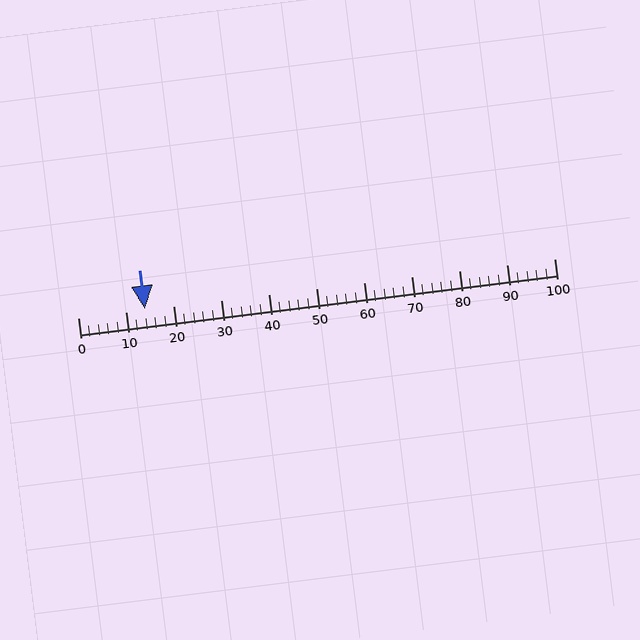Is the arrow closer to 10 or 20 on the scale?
The arrow is closer to 10.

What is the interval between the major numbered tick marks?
The major tick marks are spaced 10 units apart.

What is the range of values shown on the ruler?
The ruler shows values from 0 to 100.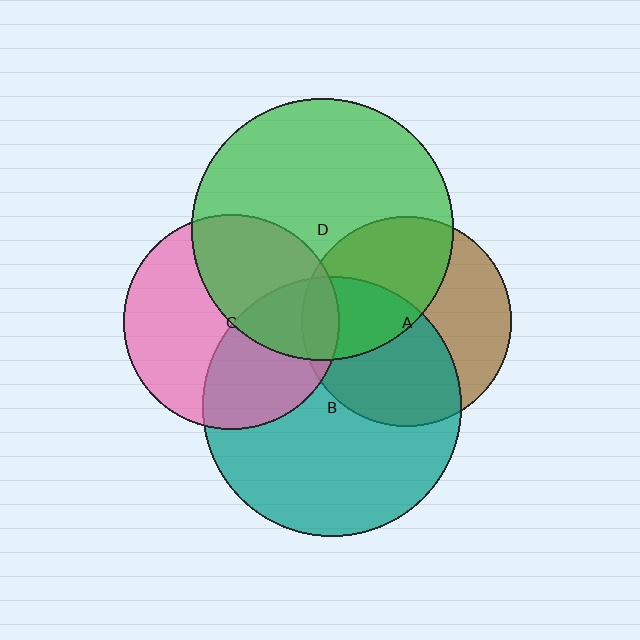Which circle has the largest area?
Circle D (green).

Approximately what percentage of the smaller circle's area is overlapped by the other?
Approximately 40%.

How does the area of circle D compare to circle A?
Approximately 1.6 times.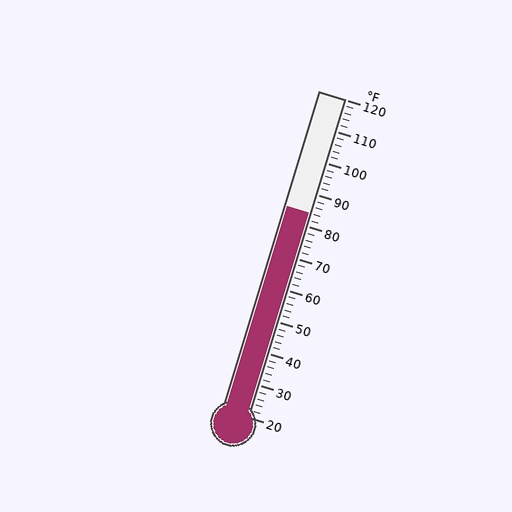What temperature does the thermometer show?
The thermometer shows approximately 84°F.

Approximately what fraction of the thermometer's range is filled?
The thermometer is filled to approximately 65% of its range.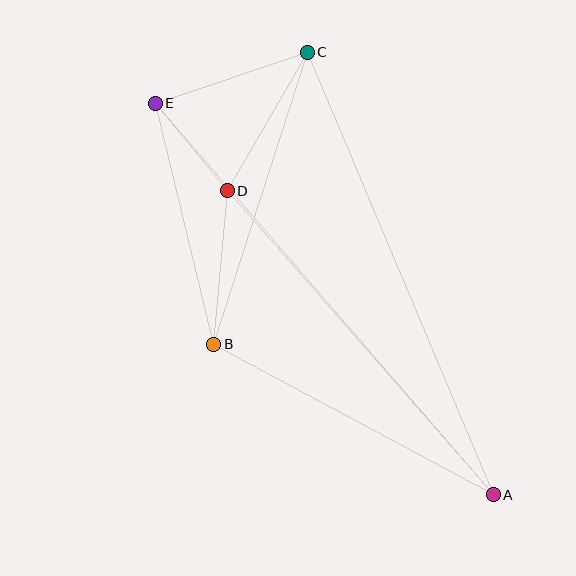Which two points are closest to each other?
Points D and E are closest to each other.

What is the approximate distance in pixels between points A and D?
The distance between A and D is approximately 404 pixels.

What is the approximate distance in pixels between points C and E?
The distance between C and E is approximately 160 pixels.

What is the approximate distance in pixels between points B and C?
The distance between B and C is approximately 306 pixels.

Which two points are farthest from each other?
Points A and E are farthest from each other.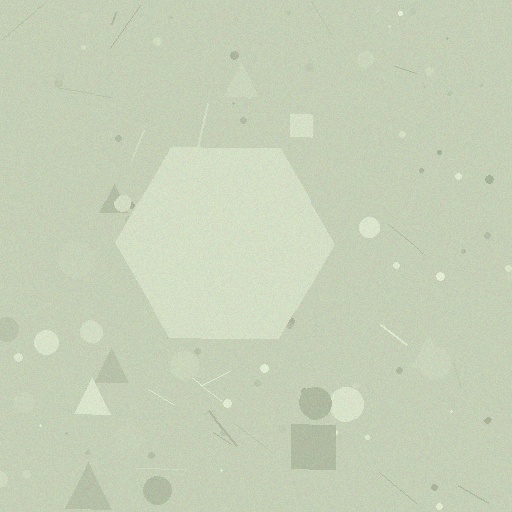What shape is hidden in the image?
A hexagon is hidden in the image.